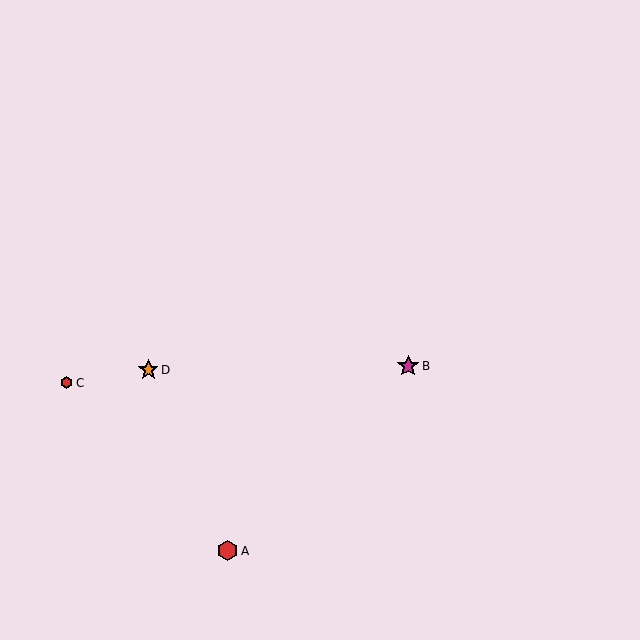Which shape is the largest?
The magenta star (labeled B) is the largest.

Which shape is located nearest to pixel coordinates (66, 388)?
The red hexagon (labeled C) at (66, 383) is nearest to that location.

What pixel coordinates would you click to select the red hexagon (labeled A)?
Click at (227, 551) to select the red hexagon A.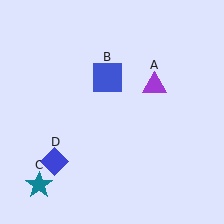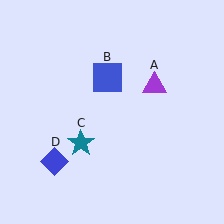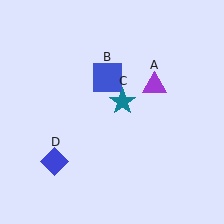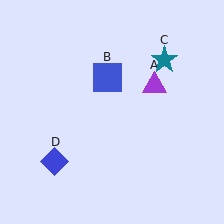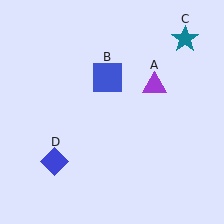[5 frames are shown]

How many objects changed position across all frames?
1 object changed position: teal star (object C).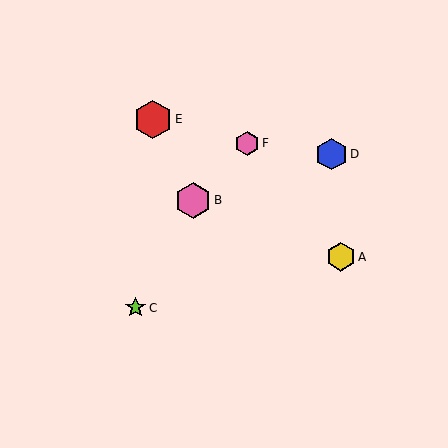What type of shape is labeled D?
Shape D is a blue hexagon.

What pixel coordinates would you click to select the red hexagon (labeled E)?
Click at (153, 119) to select the red hexagon E.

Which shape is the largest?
The red hexagon (labeled E) is the largest.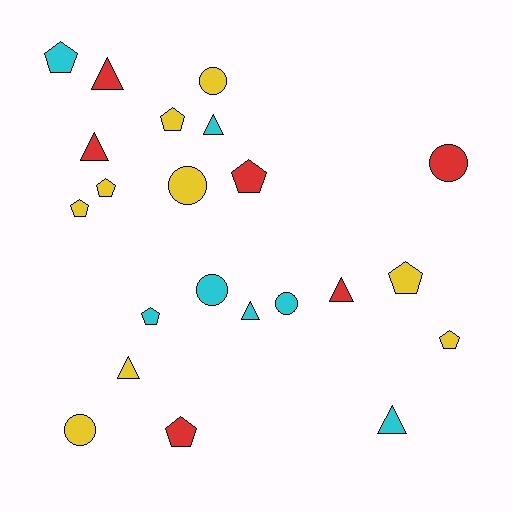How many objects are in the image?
There are 22 objects.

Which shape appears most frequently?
Pentagon, with 9 objects.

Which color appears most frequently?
Yellow, with 9 objects.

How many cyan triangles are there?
There are 3 cyan triangles.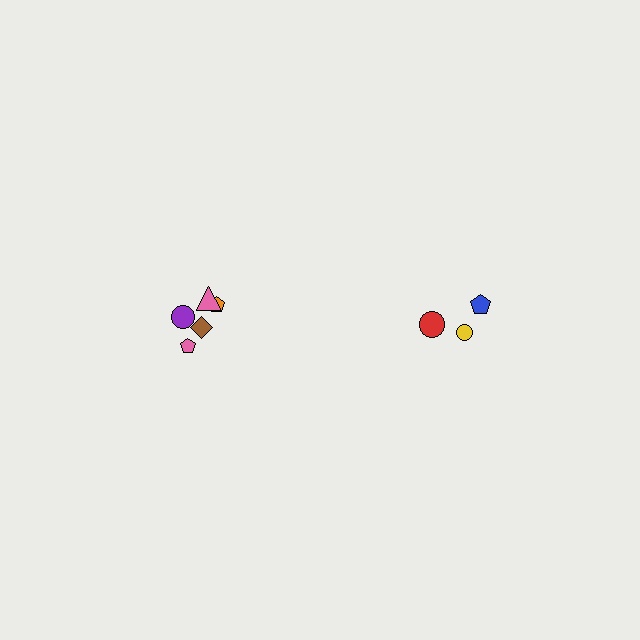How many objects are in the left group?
There are 5 objects.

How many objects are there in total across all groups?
There are 8 objects.